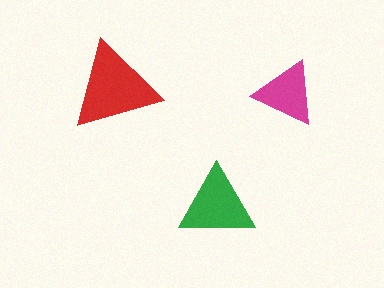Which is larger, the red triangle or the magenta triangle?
The red one.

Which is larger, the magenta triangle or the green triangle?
The green one.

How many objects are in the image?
There are 3 objects in the image.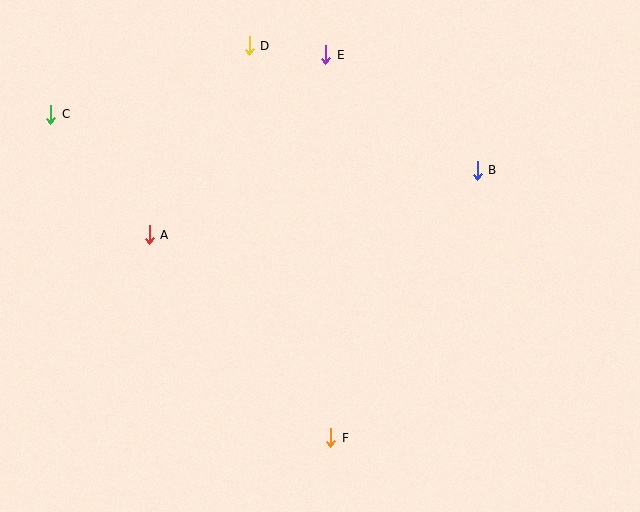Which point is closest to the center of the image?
Point A at (149, 235) is closest to the center.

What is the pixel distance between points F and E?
The distance between F and E is 383 pixels.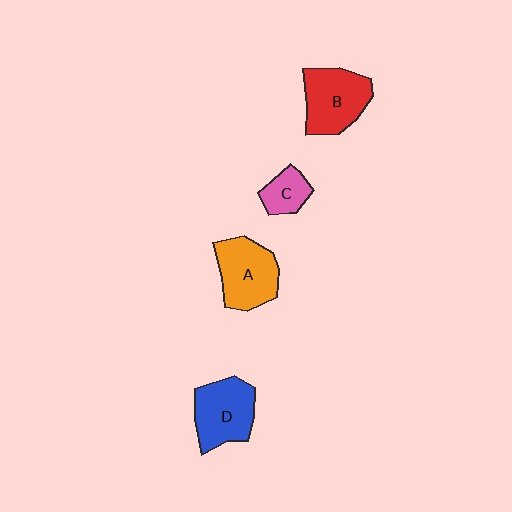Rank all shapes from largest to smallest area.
From largest to smallest: B (red), A (orange), D (blue), C (pink).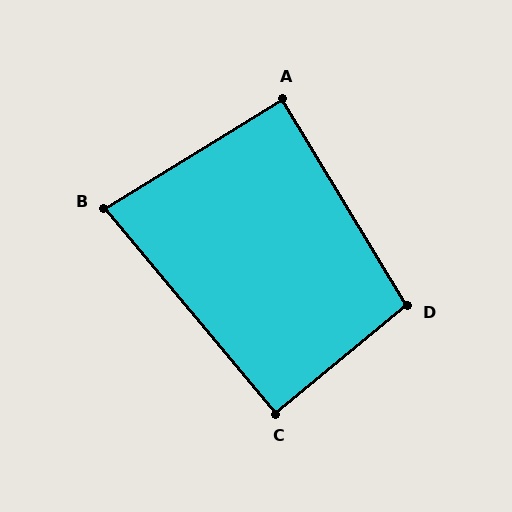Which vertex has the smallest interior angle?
B, at approximately 82 degrees.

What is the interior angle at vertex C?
Approximately 90 degrees (approximately right).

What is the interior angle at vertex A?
Approximately 90 degrees (approximately right).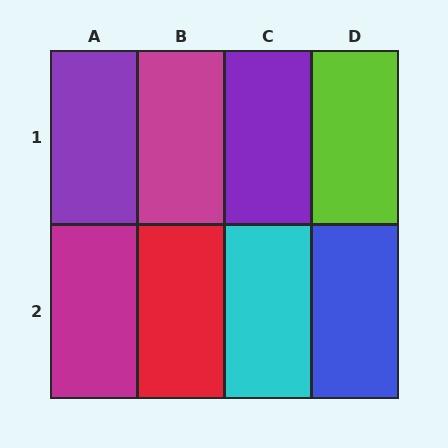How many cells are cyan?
1 cell is cyan.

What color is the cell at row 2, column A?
Magenta.